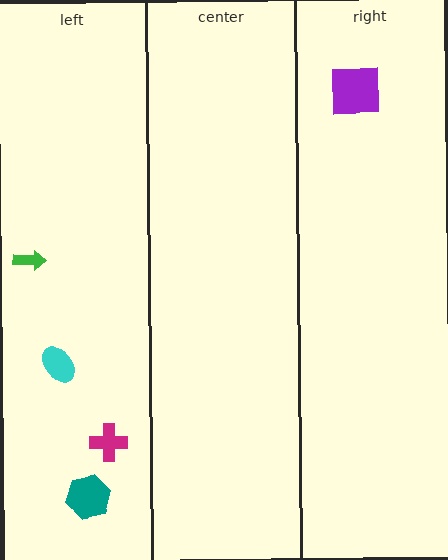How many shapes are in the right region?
1.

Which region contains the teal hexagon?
The left region.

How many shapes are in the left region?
4.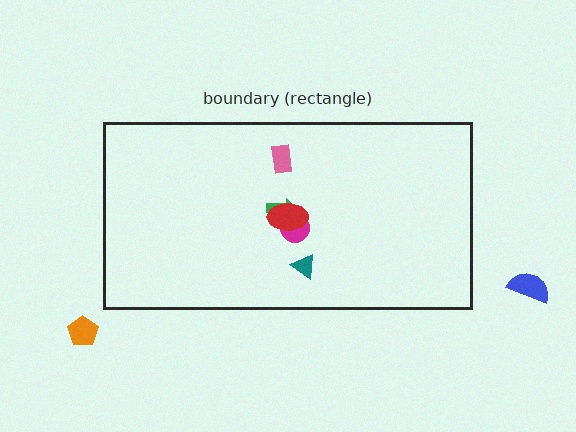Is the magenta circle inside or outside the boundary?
Inside.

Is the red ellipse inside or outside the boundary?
Inside.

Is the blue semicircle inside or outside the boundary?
Outside.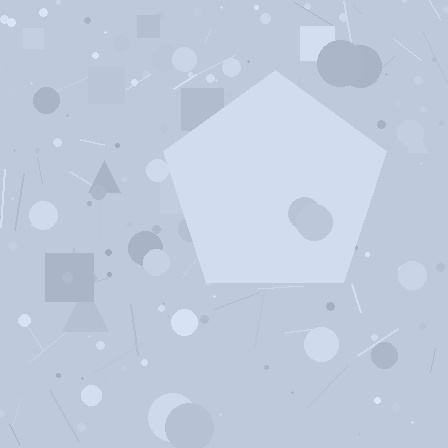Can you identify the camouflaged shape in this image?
The camouflaged shape is a pentagon.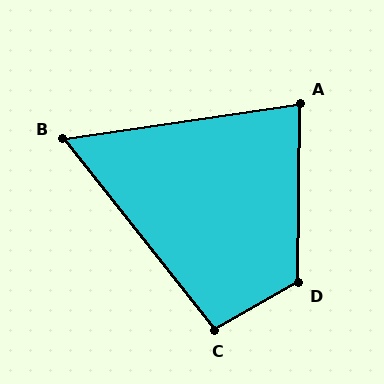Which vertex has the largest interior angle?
D, at approximately 120 degrees.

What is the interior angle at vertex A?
Approximately 81 degrees (acute).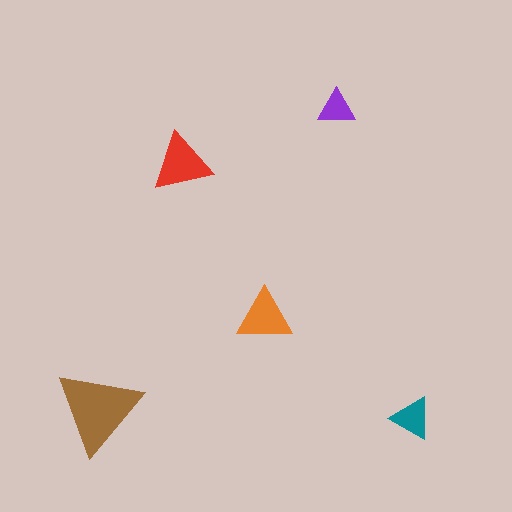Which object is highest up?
The purple triangle is topmost.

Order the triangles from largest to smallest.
the brown one, the red one, the orange one, the teal one, the purple one.